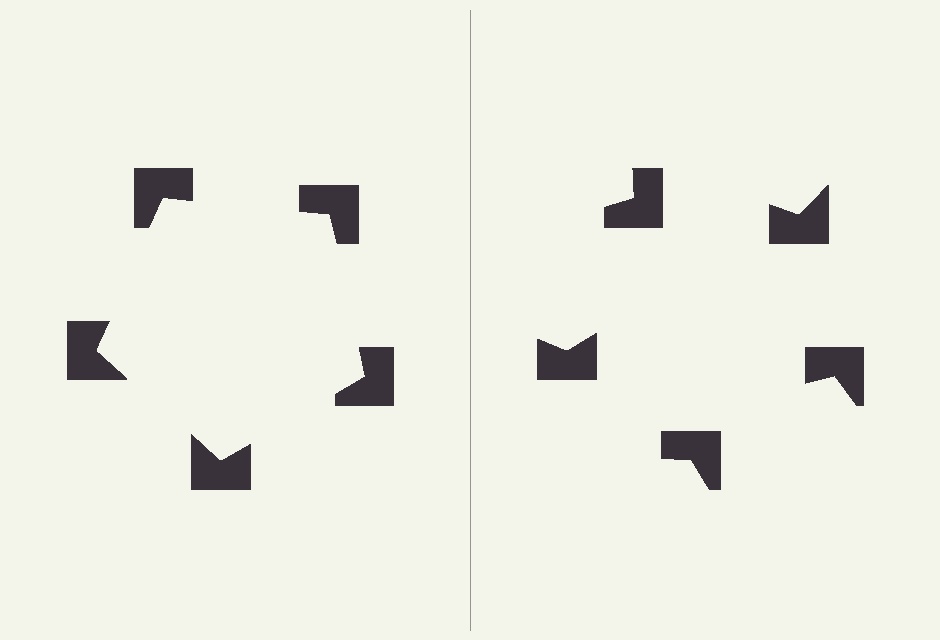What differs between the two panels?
The notched squares are positioned identically on both sides; only the wedge orientations differ. On the left they align to a pentagon; on the right they are misaligned.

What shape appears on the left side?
An illusory pentagon.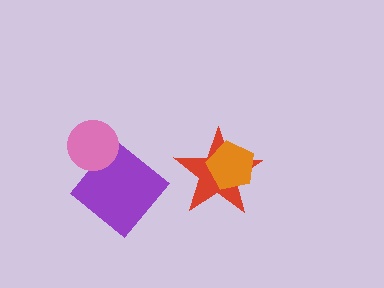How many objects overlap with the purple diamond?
1 object overlaps with the purple diamond.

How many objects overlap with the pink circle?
1 object overlaps with the pink circle.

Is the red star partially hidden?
Yes, it is partially covered by another shape.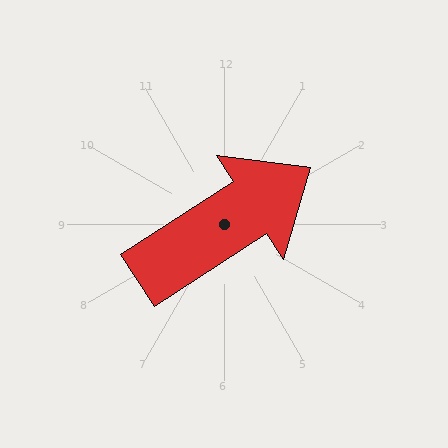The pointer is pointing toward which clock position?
Roughly 2 o'clock.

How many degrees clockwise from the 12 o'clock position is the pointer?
Approximately 57 degrees.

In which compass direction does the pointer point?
Northeast.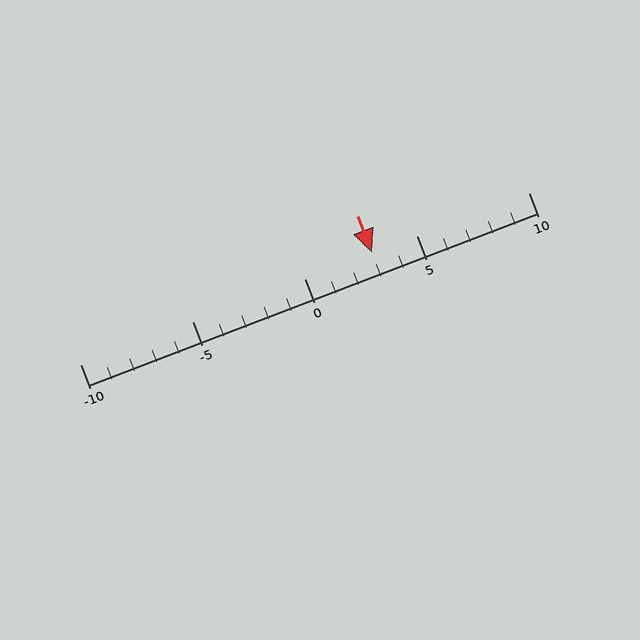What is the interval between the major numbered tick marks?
The major tick marks are spaced 5 units apart.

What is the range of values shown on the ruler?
The ruler shows values from -10 to 10.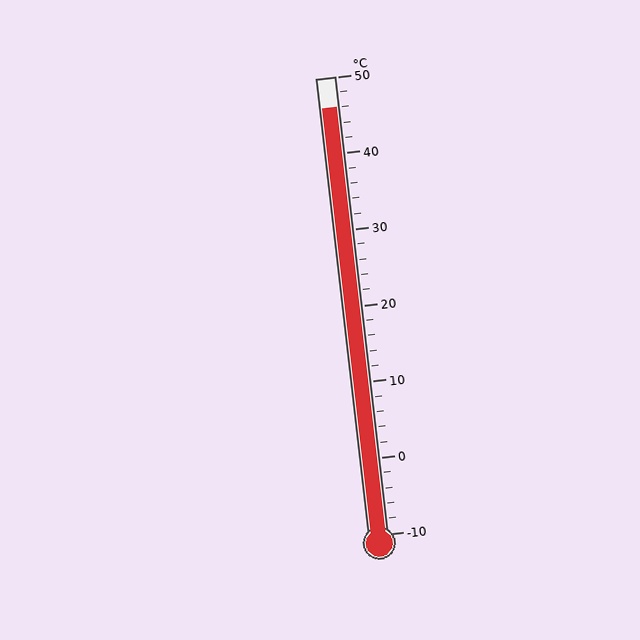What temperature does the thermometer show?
The thermometer shows approximately 46°C.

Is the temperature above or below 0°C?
The temperature is above 0°C.